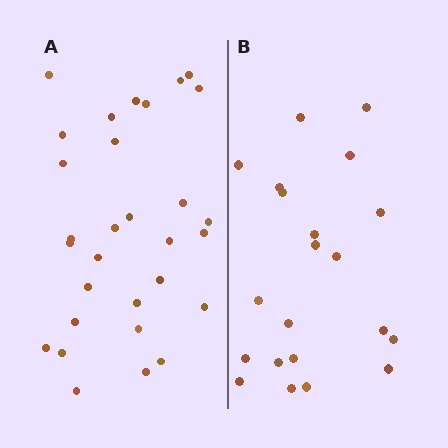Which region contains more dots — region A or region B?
Region A (the left region) has more dots.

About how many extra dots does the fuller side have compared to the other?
Region A has roughly 8 or so more dots than region B.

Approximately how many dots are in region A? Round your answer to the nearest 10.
About 30 dots.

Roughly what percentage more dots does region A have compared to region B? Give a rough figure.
About 45% more.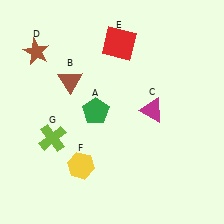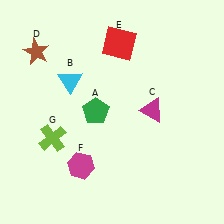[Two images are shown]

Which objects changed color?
B changed from brown to cyan. F changed from yellow to magenta.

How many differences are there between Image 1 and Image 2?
There are 2 differences between the two images.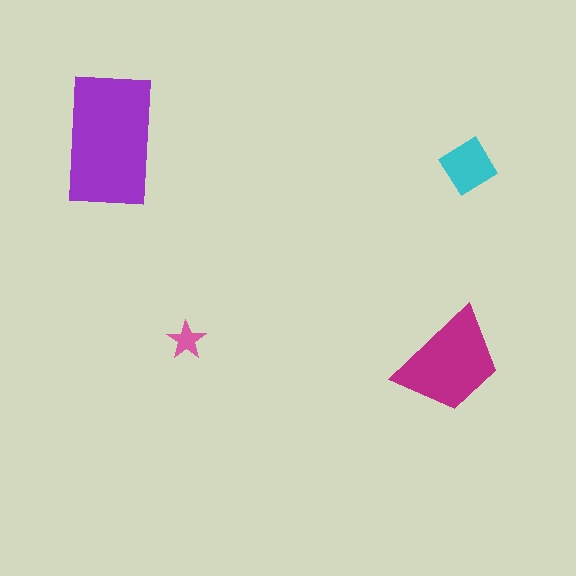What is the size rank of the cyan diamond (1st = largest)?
3rd.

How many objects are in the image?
There are 4 objects in the image.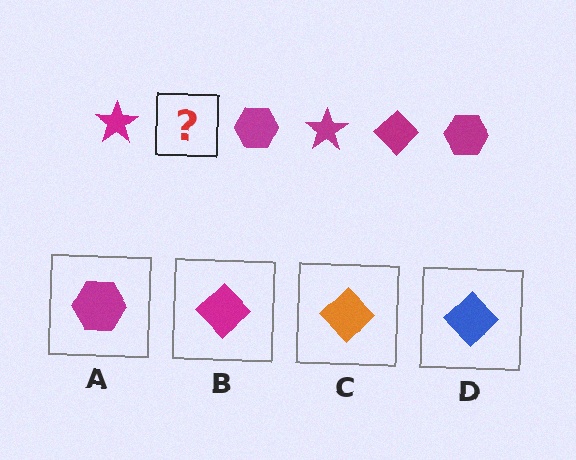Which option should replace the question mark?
Option B.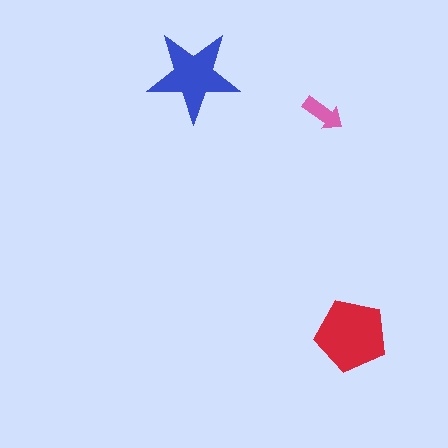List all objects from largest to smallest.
The red pentagon, the blue star, the pink arrow.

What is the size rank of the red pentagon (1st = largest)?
1st.